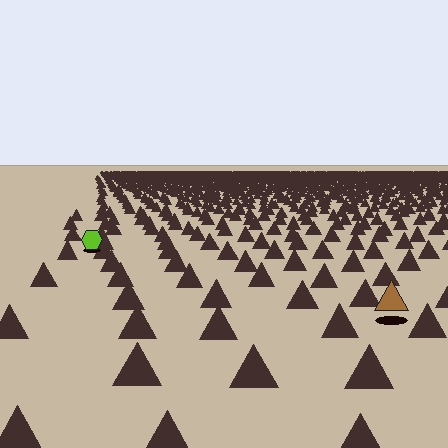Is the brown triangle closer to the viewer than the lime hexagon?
Yes. The brown triangle is closer — you can tell from the texture gradient: the ground texture is coarser near it.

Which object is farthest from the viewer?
The lime hexagon is farthest from the viewer. It appears smaller and the ground texture around it is denser.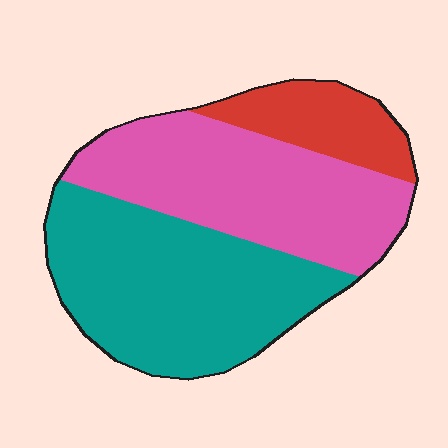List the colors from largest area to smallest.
From largest to smallest: teal, pink, red.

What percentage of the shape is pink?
Pink takes up between a quarter and a half of the shape.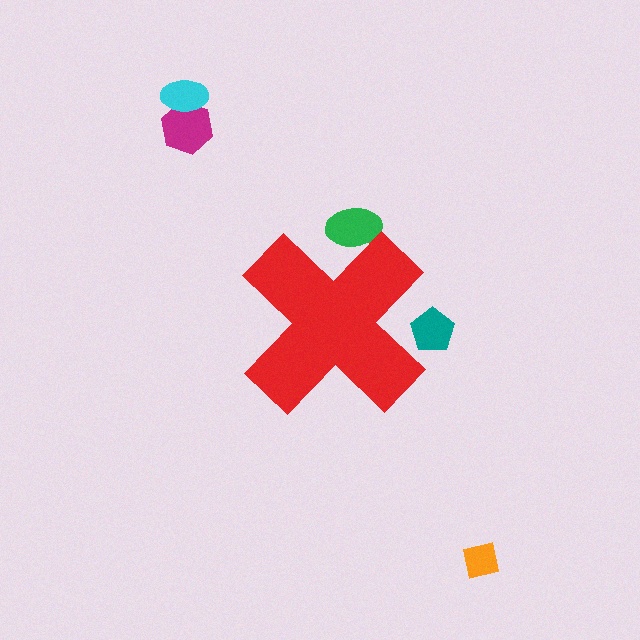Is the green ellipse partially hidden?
Yes, the green ellipse is partially hidden behind the red cross.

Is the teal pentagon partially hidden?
Yes, the teal pentagon is partially hidden behind the red cross.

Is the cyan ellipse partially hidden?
No, the cyan ellipse is fully visible.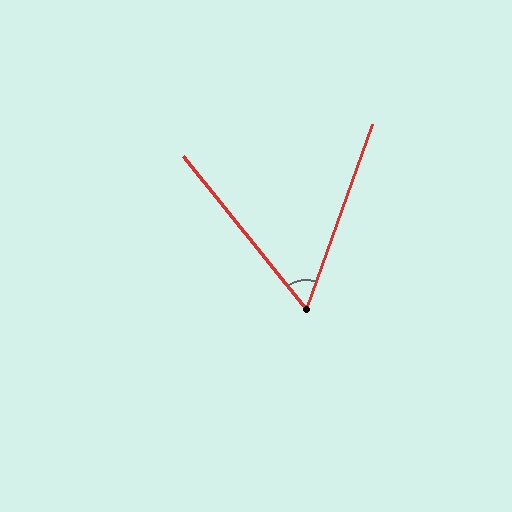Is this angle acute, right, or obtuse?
It is acute.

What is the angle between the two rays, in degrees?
Approximately 58 degrees.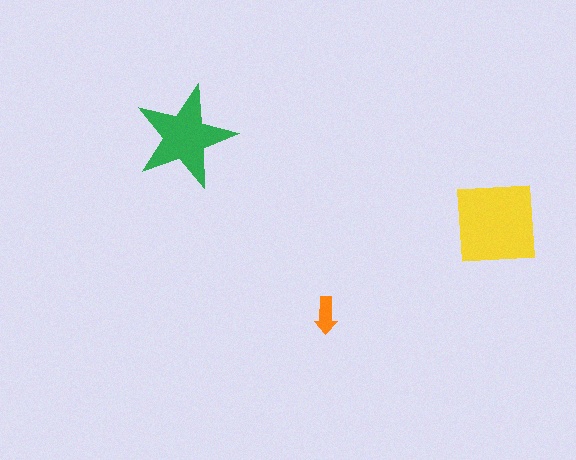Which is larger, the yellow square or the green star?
The yellow square.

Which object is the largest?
The yellow square.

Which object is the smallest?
The orange arrow.